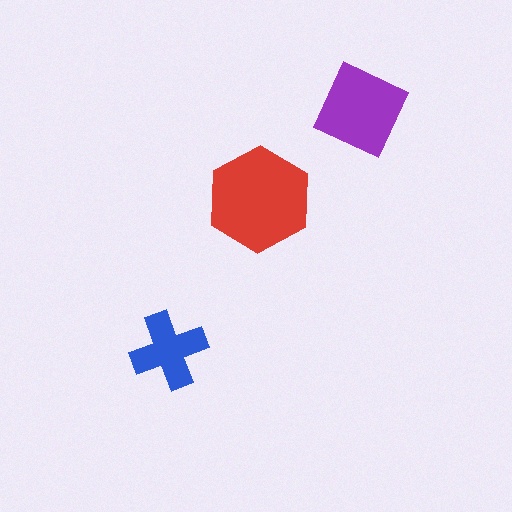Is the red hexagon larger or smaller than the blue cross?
Larger.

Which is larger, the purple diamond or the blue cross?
The purple diamond.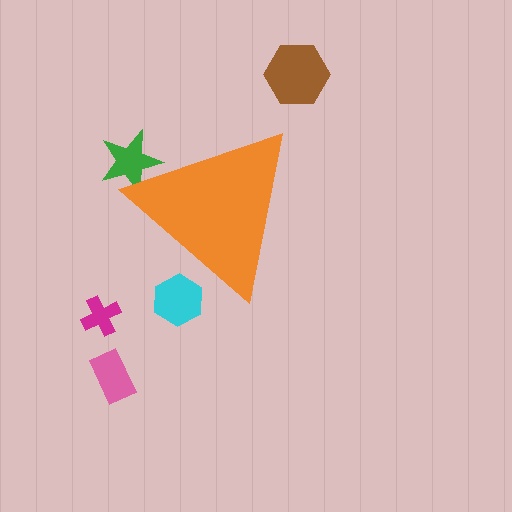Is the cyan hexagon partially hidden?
Yes, the cyan hexagon is partially hidden behind the orange triangle.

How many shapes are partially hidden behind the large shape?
2 shapes are partially hidden.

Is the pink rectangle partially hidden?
No, the pink rectangle is fully visible.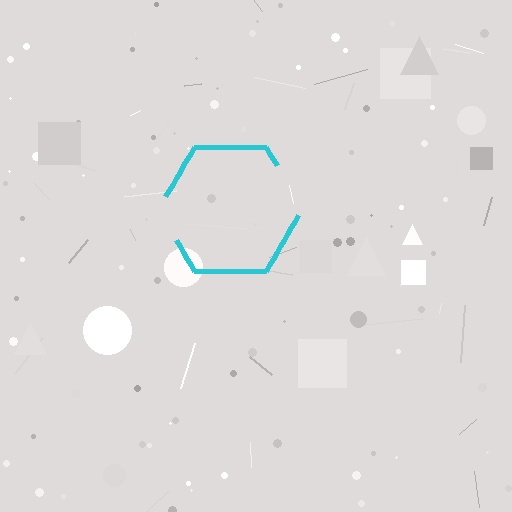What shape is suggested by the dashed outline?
The dashed outline suggests a hexagon.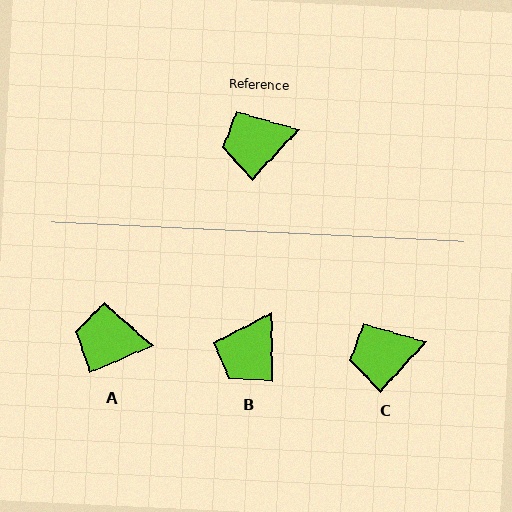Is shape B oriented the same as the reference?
No, it is off by about 44 degrees.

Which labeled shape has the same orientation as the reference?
C.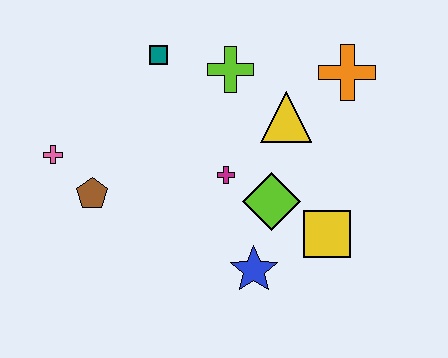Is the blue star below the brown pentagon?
Yes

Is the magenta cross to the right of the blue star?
No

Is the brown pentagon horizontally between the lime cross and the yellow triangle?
No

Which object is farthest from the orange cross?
The pink cross is farthest from the orange cross.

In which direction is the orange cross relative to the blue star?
The orange cross is above the blue star.